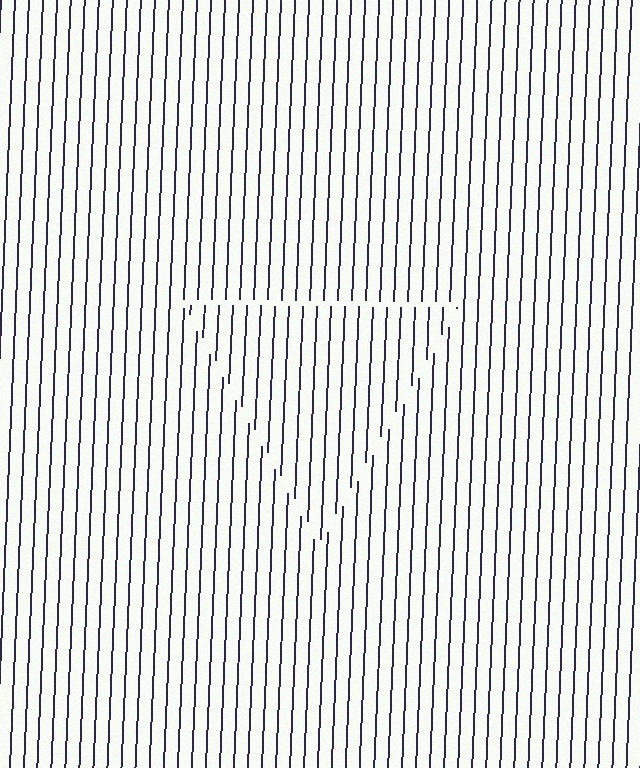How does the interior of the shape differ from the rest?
The interior of the shape contains the same grating, shifted by half a period — the contour is defined by the phase discontinuity where line-ends from the inner and outer gratings abut.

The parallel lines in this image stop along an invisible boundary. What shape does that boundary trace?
An illusory triangle. The interior of the shape contains the same grating, shifted by half a period — the contour is defined by the phase discontinuity where line-ends from the inner and outer gratings abut.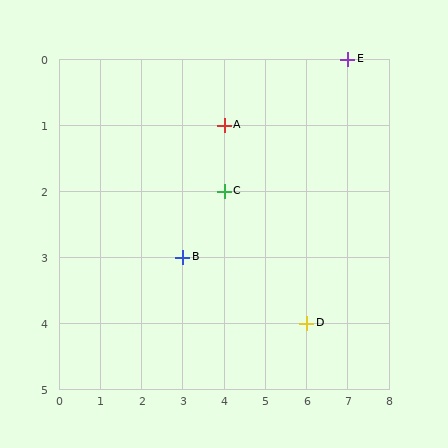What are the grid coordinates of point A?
Point A is at grid coordinates (4, 1).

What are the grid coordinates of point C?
Point C is at grid coordinates (4, 2).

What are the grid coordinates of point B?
Point B is at grid coordinates (3, 3).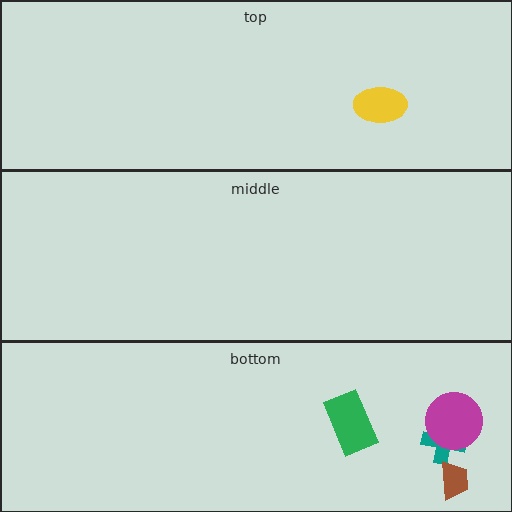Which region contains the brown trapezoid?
The bottom region.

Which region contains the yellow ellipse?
The top region.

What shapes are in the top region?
The yellow ellipse.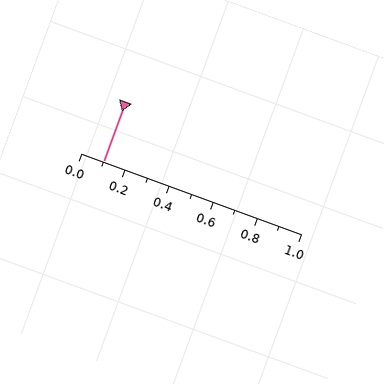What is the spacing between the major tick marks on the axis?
The major ticks are spaced 0.2 apart.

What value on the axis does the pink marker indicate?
The marker indicates approximately 0.1.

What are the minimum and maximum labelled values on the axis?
The axis runs from 0.0 to 1.0.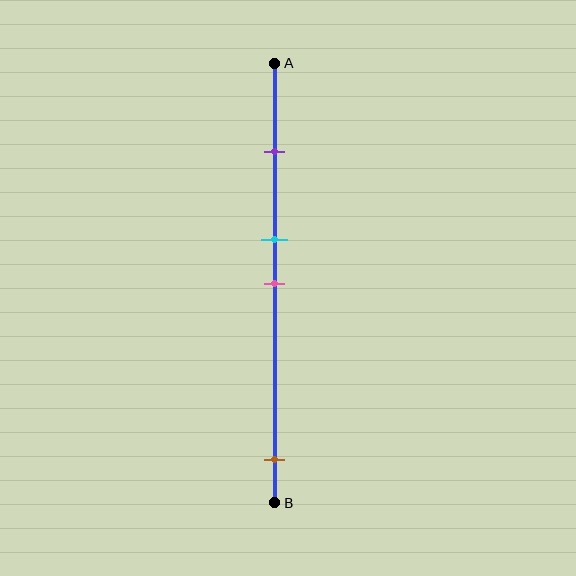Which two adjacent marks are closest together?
The cyan and pink marks are the closest adjacent pair.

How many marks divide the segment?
There are 4 marks dividing the segment.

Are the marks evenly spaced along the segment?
No, the marks are not evenly spaced.